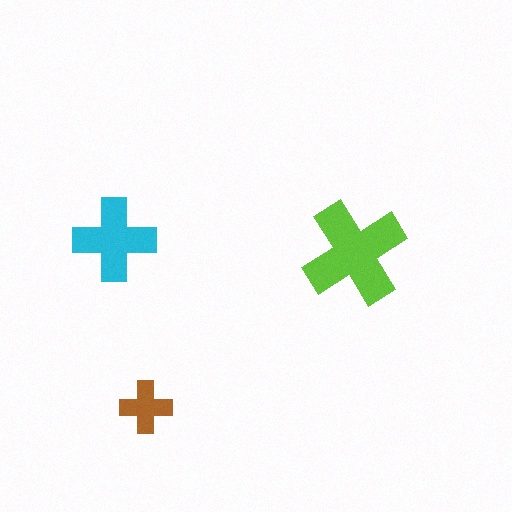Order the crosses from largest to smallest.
the lime one, the cyan one, the brown one.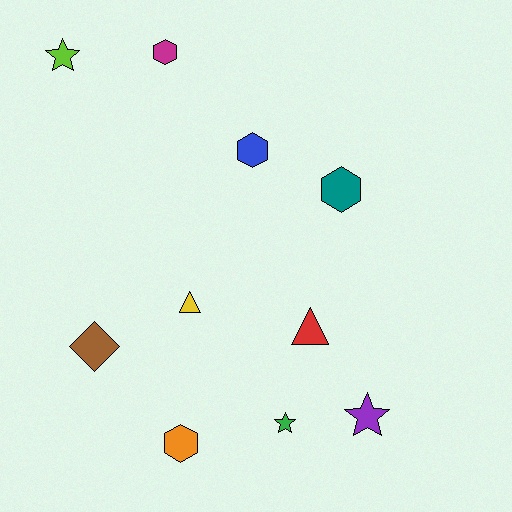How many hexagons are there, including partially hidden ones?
There are 4 hexagons.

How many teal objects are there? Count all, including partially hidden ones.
There is 1 teal object.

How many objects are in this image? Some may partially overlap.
There are 10 objects.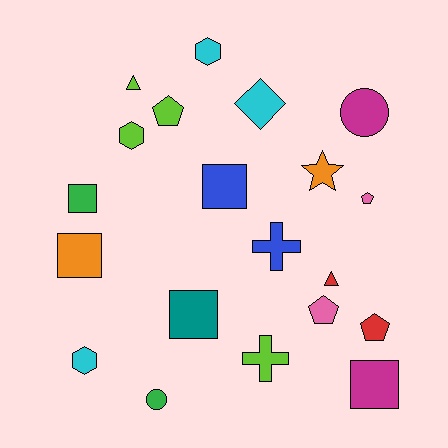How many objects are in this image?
There are 20 objects.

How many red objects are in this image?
There are 2 red objects.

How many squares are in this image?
There are 5 squares.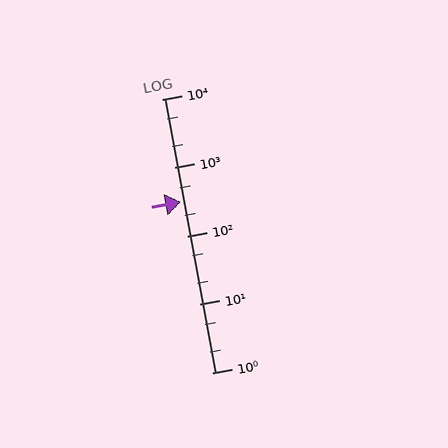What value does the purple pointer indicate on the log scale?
The pointer indicates approximately 310.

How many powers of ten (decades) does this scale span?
The scale spans 4 decades, from 1 to 10000.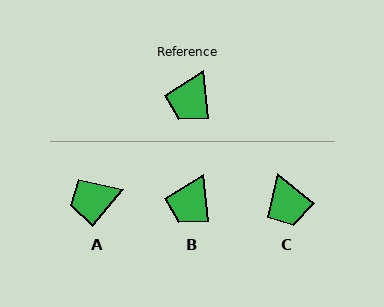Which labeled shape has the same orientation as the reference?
B.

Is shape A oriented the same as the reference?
No, it is off by about 45 degrees.